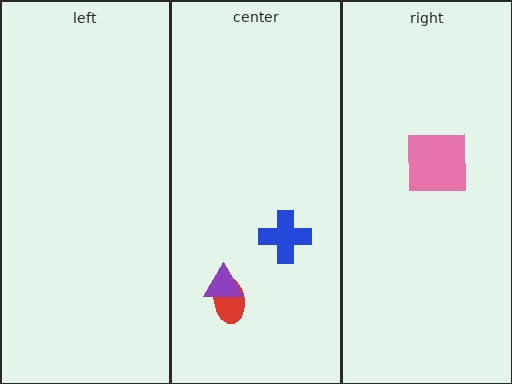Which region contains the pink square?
The right region.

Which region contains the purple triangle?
The center region.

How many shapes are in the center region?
3.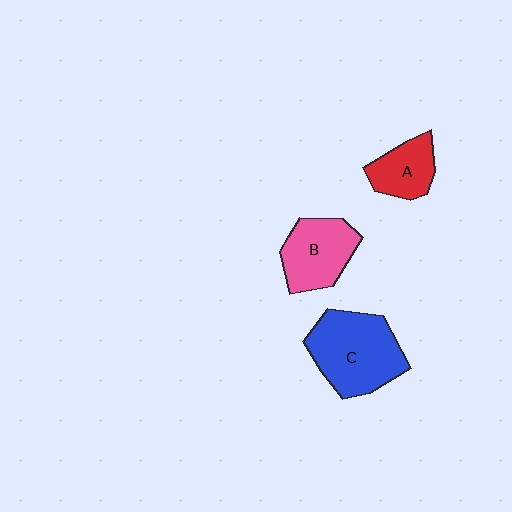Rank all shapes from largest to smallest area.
From largest to smallest: C (blue), B (pink), A (red).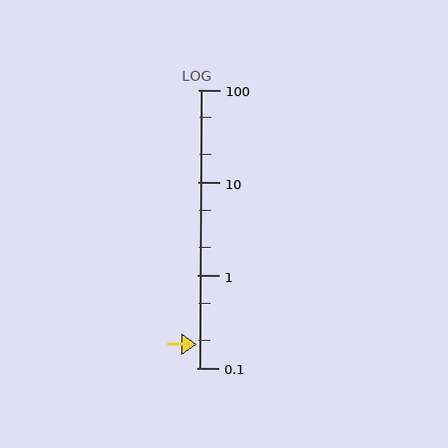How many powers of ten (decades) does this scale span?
The scale spans 3 decades, from 0.1 to 100.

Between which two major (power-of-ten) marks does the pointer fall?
The pointer is between 0.1 and 1.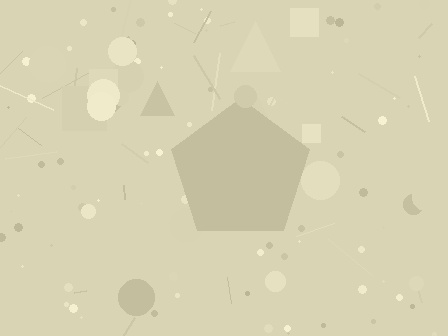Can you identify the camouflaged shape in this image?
The camouflaged shape is a pentagon.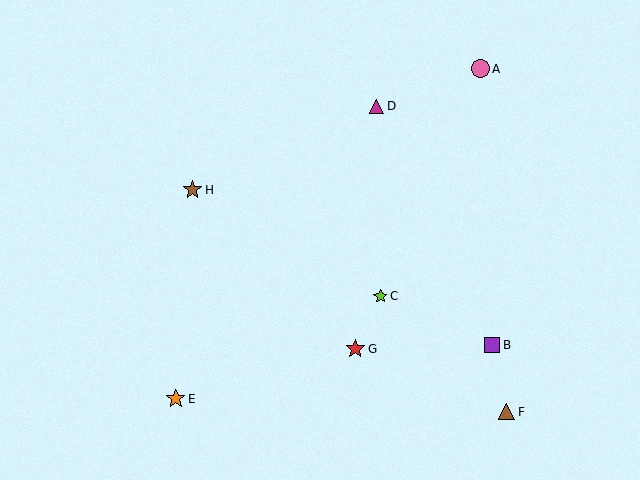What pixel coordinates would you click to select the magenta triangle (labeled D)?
Click at (377, 106) to select the magenta triangle D.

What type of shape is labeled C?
Shape C is a lime star.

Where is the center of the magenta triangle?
The center of the magenta triangle is at (377, 106).